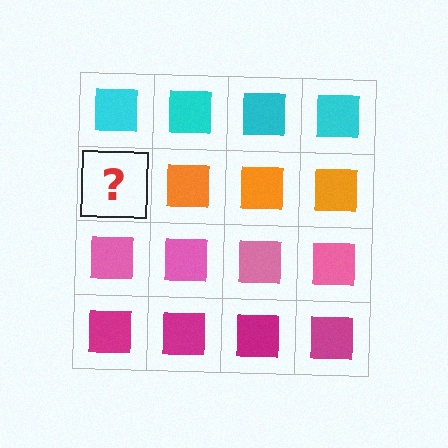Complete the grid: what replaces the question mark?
The question mark should be replaced with an orange square.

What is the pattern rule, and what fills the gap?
The rule is that each row has a consistent color. The gap should be filled with an orange square.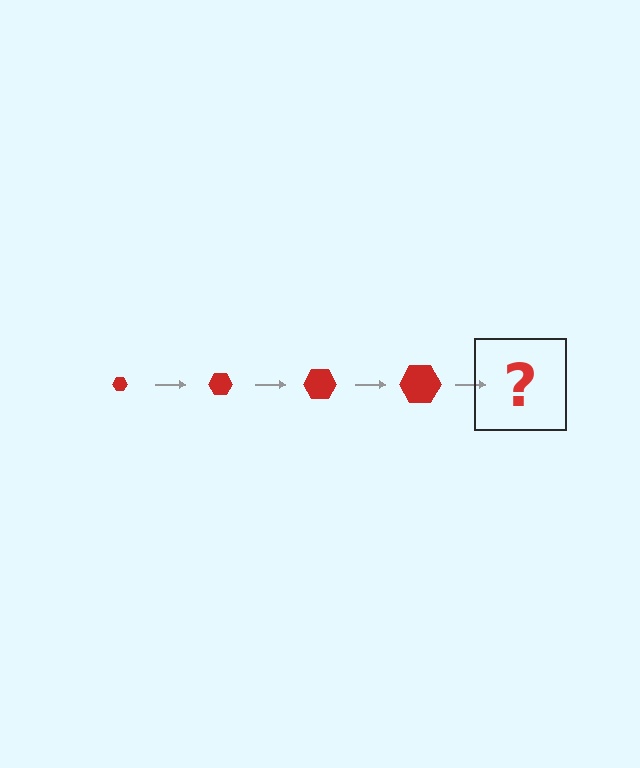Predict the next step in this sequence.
The next step is a red hexagon, larger than the previous one.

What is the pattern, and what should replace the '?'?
The pattern is that the hexagon gets progressively larger each step. The '?' should be a red hexagon, larger than the previous one.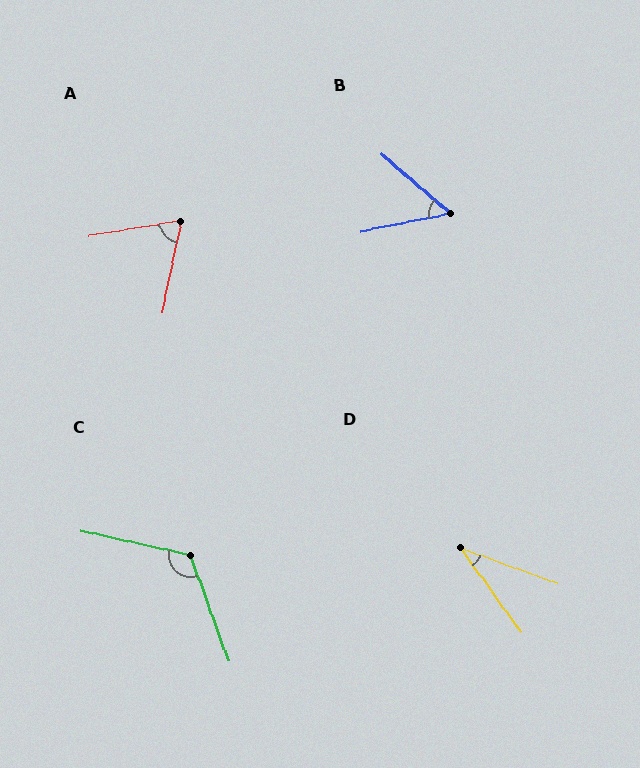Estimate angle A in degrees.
Approximately 69 degrees.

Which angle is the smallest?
D, at approximately 34 degrees.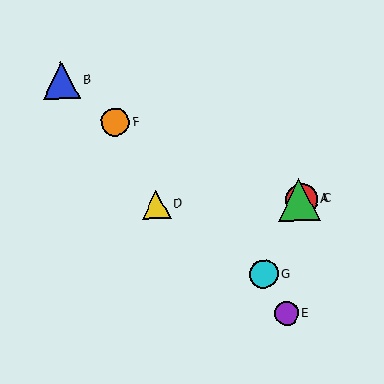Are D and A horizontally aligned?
Yes, both are at y≈204.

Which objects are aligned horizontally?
Objects A, C, D are aligned horizontally.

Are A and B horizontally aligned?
No, A is at y≈199 and B is at y≈81.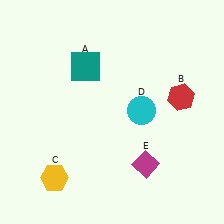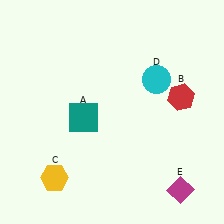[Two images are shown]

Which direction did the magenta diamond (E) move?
The magenta diamond (E) moved right.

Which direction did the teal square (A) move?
The teal square (A) moved down.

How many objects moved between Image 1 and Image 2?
3 objects moved between the two images.